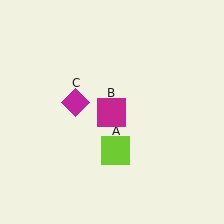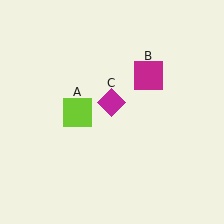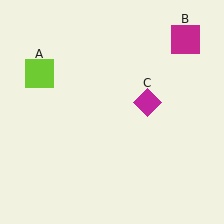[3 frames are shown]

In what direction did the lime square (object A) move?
The lime square (object A) moved up and to the left.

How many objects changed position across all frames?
3 objects changed position: lime square (object A), magenta square (object B), magenta diamond (object C).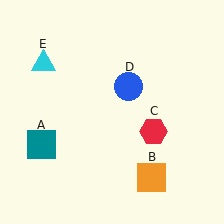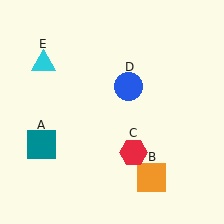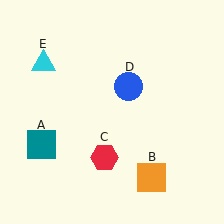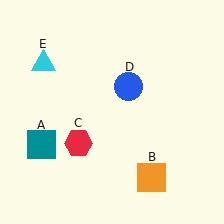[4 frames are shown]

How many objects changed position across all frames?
1 object changed position: red hexagon (object C).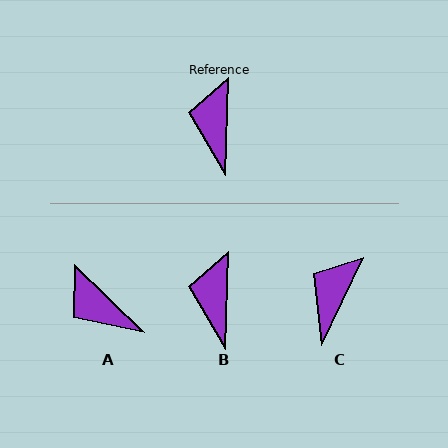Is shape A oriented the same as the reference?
No, it is off by about 48 degrees.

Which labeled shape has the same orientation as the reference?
B.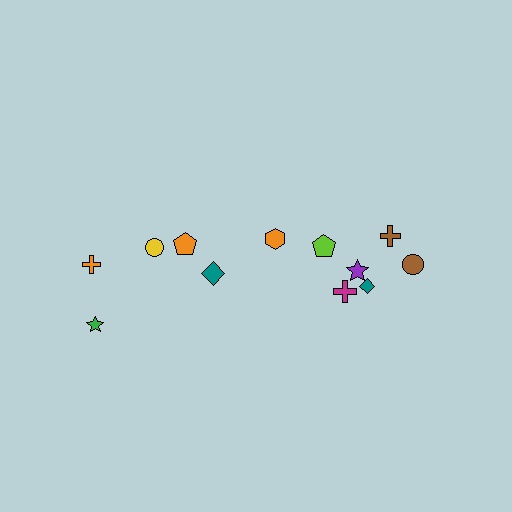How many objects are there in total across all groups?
There are 12 objects.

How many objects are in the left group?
There are 5 objects.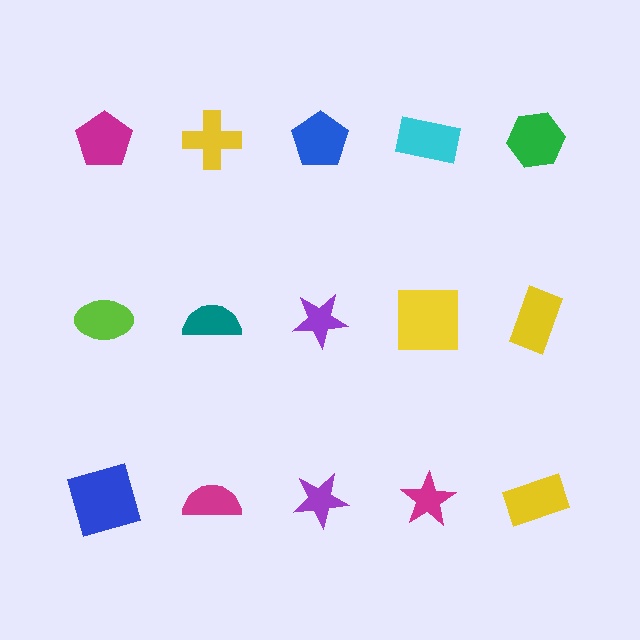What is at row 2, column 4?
A yellow square.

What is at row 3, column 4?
A magenta star.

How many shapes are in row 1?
5 shapes.